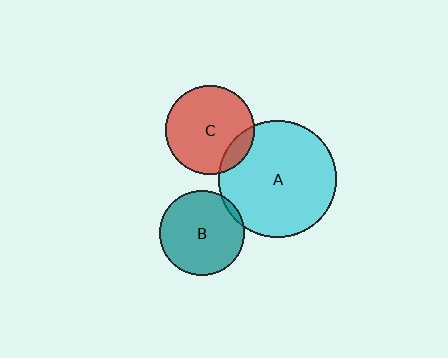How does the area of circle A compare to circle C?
Approximately 1.7 times.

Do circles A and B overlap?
Yes.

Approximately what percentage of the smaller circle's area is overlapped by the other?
Approximately 5%.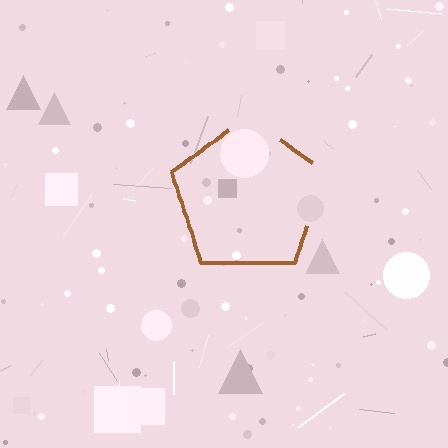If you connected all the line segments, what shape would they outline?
They would outline a pentagon.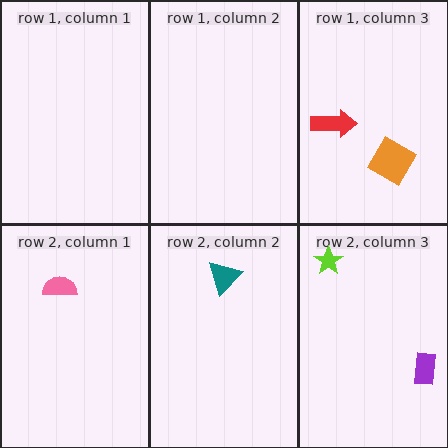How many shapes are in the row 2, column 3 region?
2.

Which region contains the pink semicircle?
The row 2, column 1 region.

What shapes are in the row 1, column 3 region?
The red arrow, the orange diamond.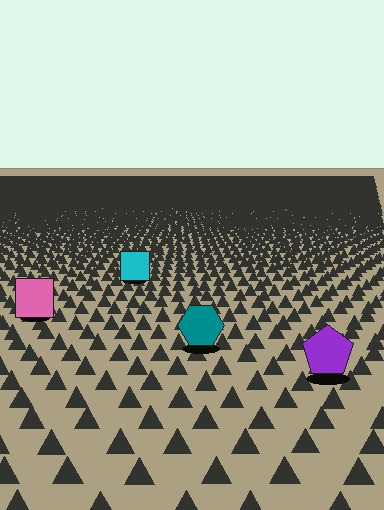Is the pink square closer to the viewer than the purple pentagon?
No. The purple pentagon is closer — you can tell from the texture gradient: the ground texture is coarser near it.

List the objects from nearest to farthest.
From nearest to farthest: the purple pentagon, the teal hexagon, the pink square, the cyan square.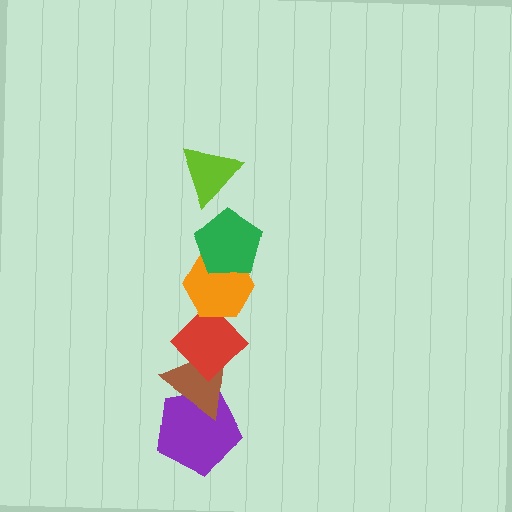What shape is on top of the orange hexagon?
The green pentagon is on top of the orange hexagon.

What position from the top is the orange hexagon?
The orange hexagon is 3rd from the top.